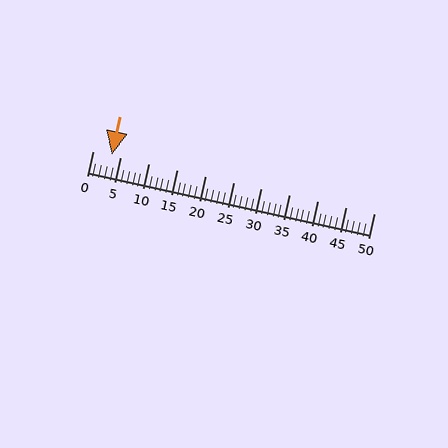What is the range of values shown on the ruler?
The ruler shows values from 0 to 50.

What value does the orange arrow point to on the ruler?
The orange arrow points to approximately 3.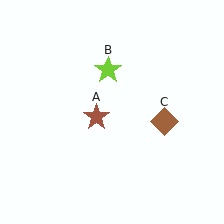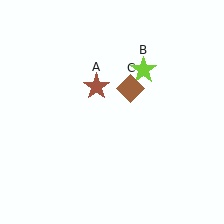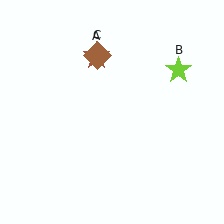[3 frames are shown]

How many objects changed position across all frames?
3 objects changed position: brown star (object A), lime star (object B), brown diamond (object C).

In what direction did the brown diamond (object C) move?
The brown diamond (object C) moved up and to the left.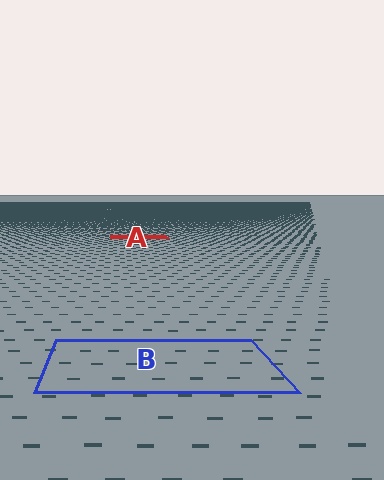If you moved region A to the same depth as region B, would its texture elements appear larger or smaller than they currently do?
They would appear larger. At a closer depth, the same texture elements are projected at a bigger on-screen size.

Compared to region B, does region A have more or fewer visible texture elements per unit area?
Region A has more texture elements per unit area — they are packed more densely because it is farther away.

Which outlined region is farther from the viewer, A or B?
Region A is farther from the viewer — the texture elements inside it appear smaller and more densely packed.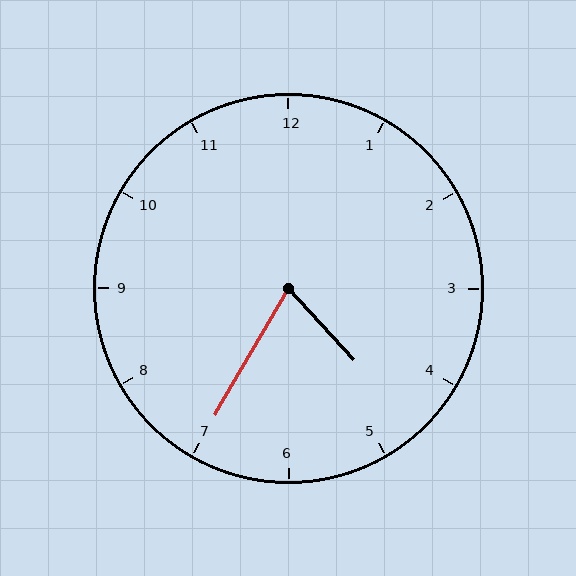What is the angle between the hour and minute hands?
Approximately 72 degrees.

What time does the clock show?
4:35.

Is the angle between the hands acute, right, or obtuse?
It is acute.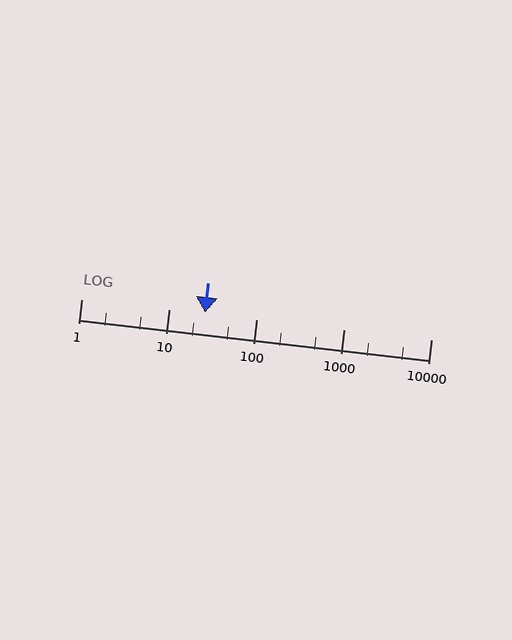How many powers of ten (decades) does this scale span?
The scale spans 4 decades, from 1 to 10000.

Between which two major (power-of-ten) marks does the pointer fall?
The pointer is between 10 and 100.